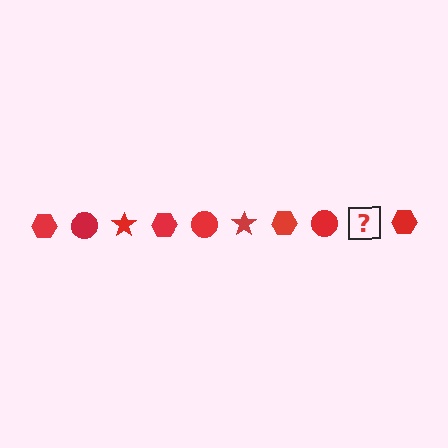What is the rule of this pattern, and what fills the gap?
The rule is that the pattern cycles through hexagon, circle, star shapes in red. The gap should be filled with a red star.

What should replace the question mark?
The question mark should be replaced with a red star.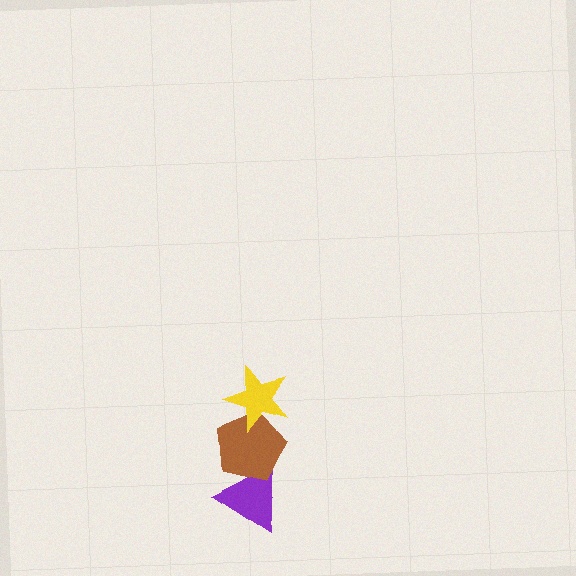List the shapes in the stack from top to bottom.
From top to bottom: the yellow star, the brown pentagon, the purple triangle.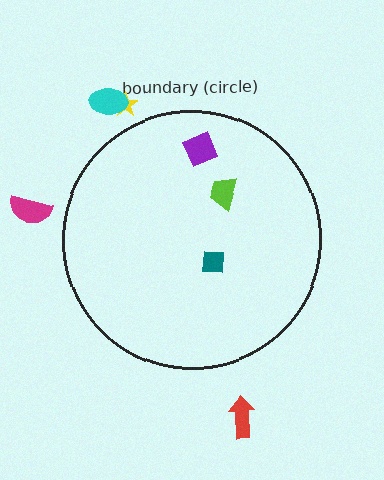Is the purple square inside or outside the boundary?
Inside.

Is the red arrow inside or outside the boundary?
Outside.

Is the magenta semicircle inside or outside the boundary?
Outside.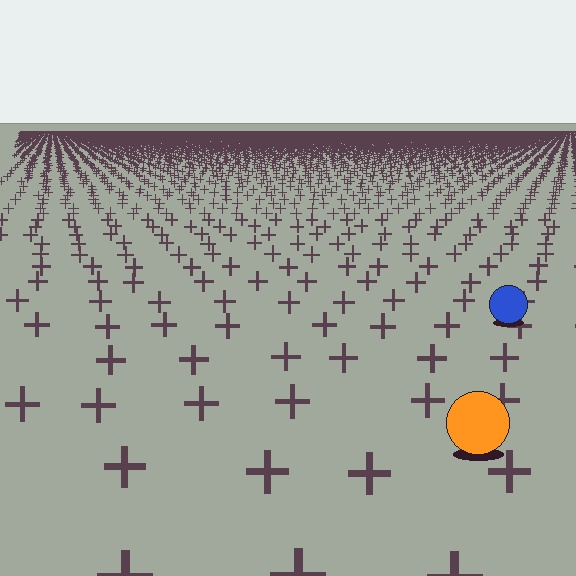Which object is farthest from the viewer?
The blue circle is farthest from the viewer. It appears smaller and the ground texture around it is denser.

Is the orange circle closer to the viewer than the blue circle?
Yes. The orange circle is closer — you can tell from the texture gradient: the ground texture is coarser near it.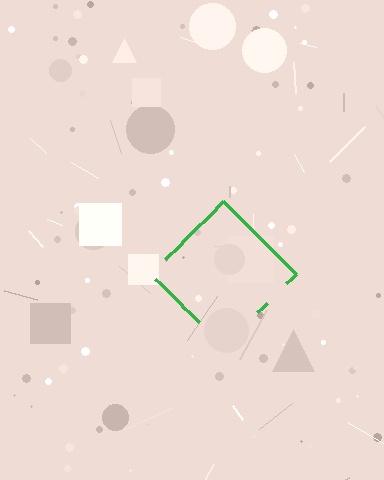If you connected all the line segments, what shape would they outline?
They would outline a diamond.